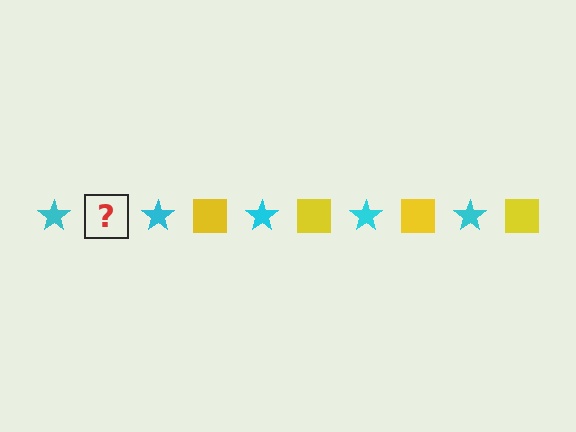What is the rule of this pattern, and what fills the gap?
The rule is that the pattern alternates between cyan star and yellow square. The gap should be filled with a yellow square.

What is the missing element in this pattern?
The missing element is a yellow square.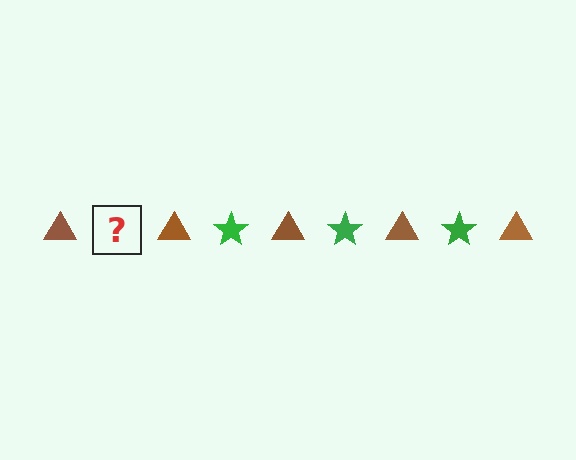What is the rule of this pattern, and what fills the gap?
The rule is that the pattern alternates between brown triangle and green star. The gap should be filled with a green star.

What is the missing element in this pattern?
The missing element is a green star.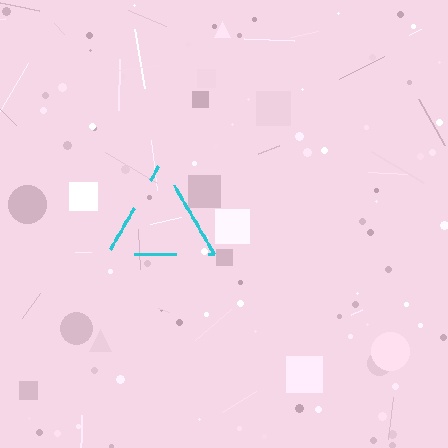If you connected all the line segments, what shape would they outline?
They would outline a triangle.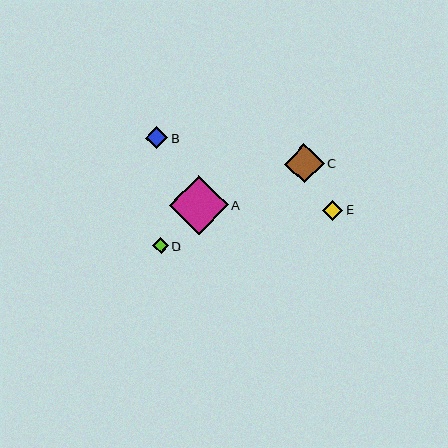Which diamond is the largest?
Diamond A is the largest with a size of approximately 58 pixels.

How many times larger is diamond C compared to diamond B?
Diamond C is approximately 1.8 times the size of diamond B.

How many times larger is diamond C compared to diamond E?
Diamond C is approximately 2.0 times the size of diamond E.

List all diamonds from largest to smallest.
From largest to smallest: A, C, B, E, D.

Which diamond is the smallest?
Diamond D is the smallest with a size of approximately 16 pixels.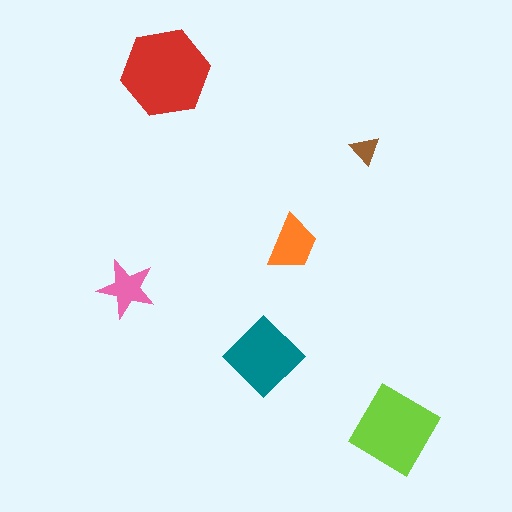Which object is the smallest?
The brown triangle.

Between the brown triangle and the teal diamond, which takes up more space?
The teal diamond.